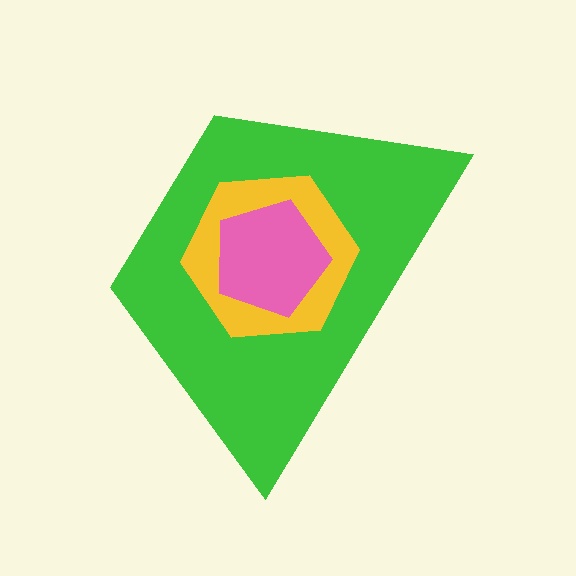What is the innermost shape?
The pink pentagon.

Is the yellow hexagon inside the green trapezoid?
Yes.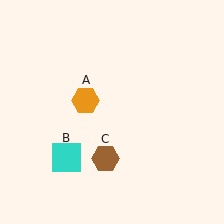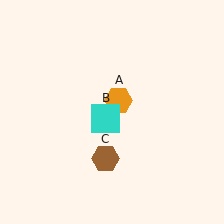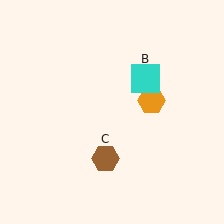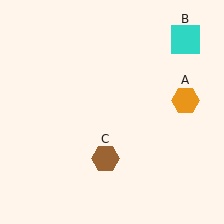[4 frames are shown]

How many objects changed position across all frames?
2 objects changed position: orange hexagon (object A), cyan square (object B).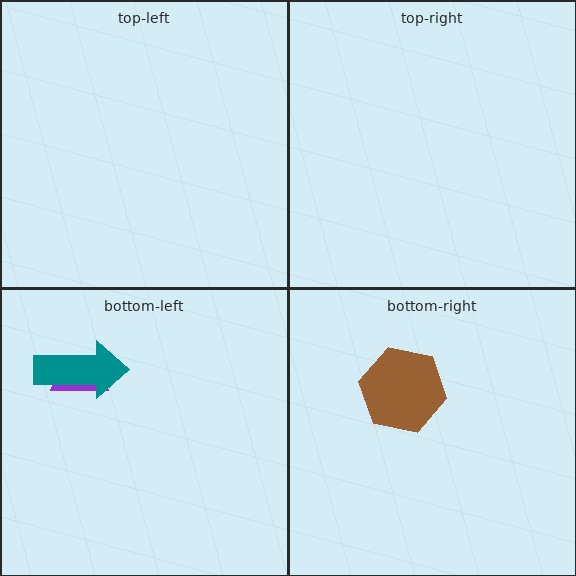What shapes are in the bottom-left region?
The purple trapezoid, the teal arrow.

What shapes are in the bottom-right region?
The brown hexagon.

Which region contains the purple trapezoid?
The bottom-left region.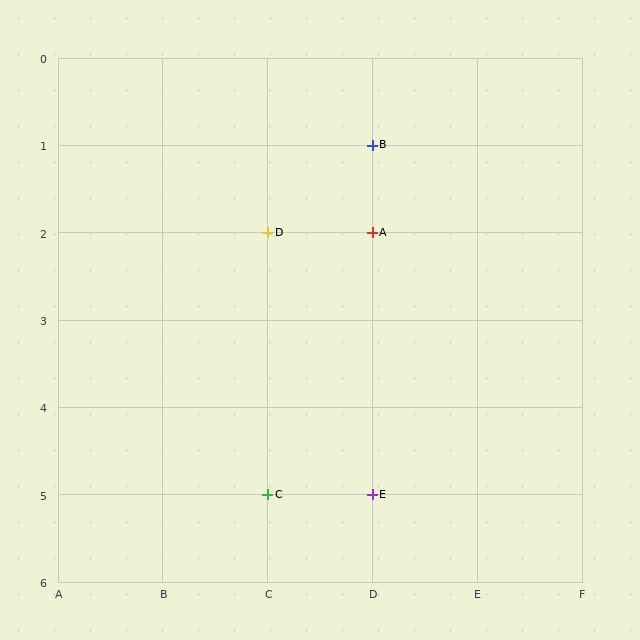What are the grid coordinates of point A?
Point A is at grid coordinates (D, 2).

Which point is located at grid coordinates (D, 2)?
Point A is at (D, 2).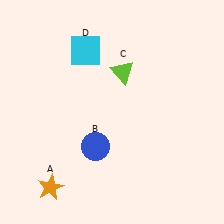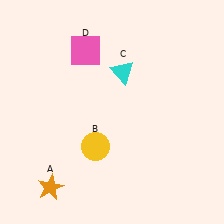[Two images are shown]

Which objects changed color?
B changed from blue to yellow. C changed from lime to cyan. D changed from cyan to pink.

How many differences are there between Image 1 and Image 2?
There are 3 differences between the two images.